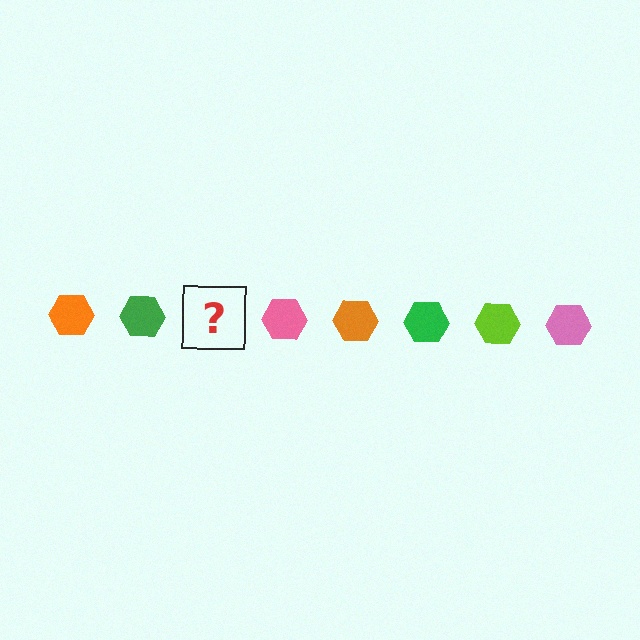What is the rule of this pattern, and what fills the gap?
The rule is that the pattern cycles through orange, green, lime, pink hexagons. The gap should be filled with a lime hexagon.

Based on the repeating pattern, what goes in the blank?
The blank should be a lime hexagon.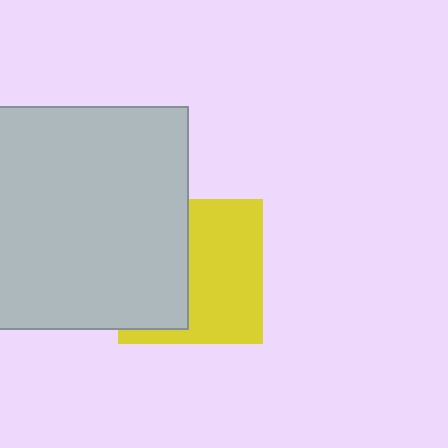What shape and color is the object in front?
The object in front is a light gray rectangle.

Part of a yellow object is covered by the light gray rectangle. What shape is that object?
It is a square.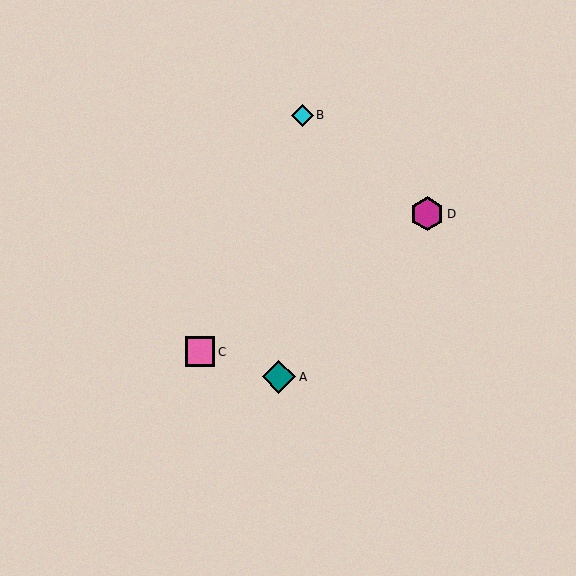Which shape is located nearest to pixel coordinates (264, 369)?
The teal diamond (labeled A) at (279, 377) is nearest to that location.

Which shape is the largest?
The magenta hexagon (labeled D) is the largest.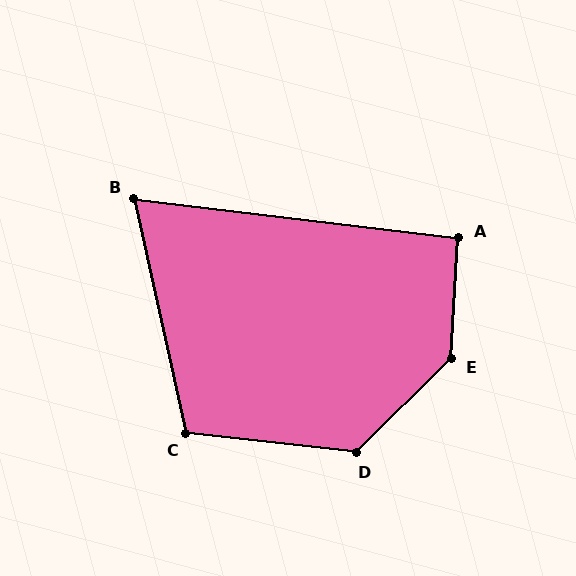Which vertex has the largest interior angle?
E, at approximately 138 degrees.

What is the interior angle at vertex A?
Approximately 93 degrees (approximately right).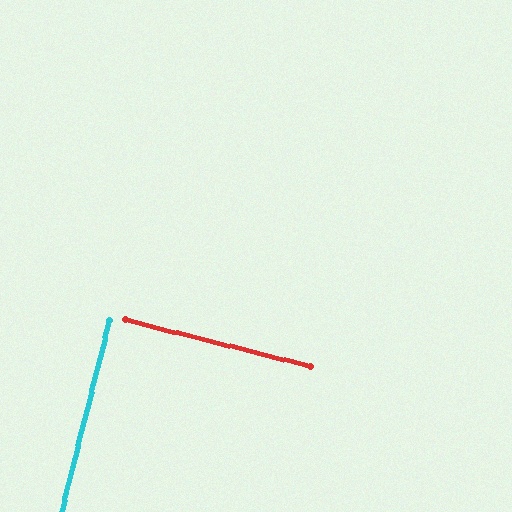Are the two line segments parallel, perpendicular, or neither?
Perpendicular — they meet at approximately 90°.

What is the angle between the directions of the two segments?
Approximately 90 degrees.